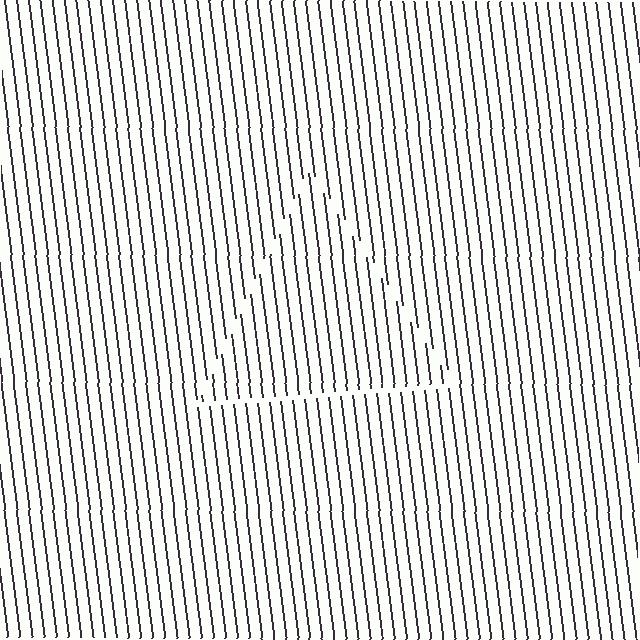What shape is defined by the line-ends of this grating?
An illusory triangle. The interior of the shape contains the same grating, shifted by half a period — the contour is defined by the phase discontinuity where line-ends from the inner and outer gratings abut.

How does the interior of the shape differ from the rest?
The interior of the shape contains the same grating, shifted by half a period — the contour is defined by the phase discontinuity where line-ends from the inner and outer gratings abut.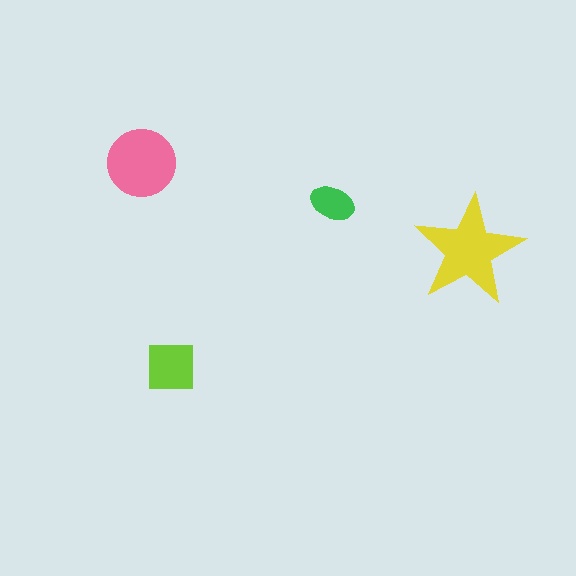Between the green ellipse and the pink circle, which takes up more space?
The pink circle.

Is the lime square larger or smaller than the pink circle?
Smaller.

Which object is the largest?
The yellow star.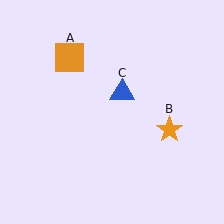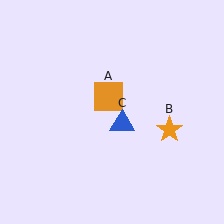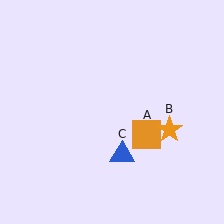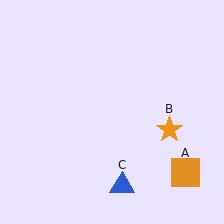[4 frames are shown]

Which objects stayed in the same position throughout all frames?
Orange star (object B) remained stationary.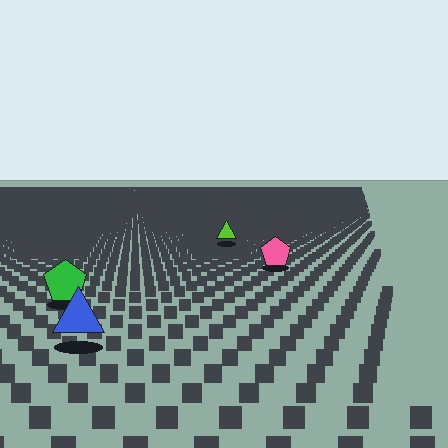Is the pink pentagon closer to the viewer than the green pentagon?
No. The green pentagon is closer — you can tell from the texture gradient: the ground texture is coarser near it.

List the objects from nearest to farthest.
From nearest to farthest: the blue triangle, the green pentagon, the pink pentagon, the lime triangle.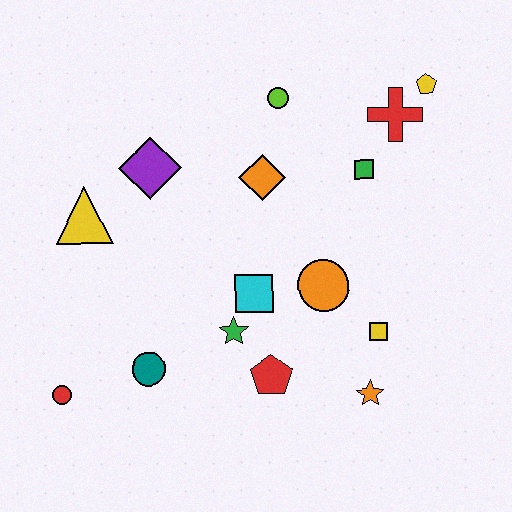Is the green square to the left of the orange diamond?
No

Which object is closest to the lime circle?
The orange diamond is closest to the lime circle.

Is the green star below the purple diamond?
Yes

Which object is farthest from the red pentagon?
The yellow pentagon is farthest from the red pentagon.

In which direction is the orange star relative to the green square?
The orange star is below the green square.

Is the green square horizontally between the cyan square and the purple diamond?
No